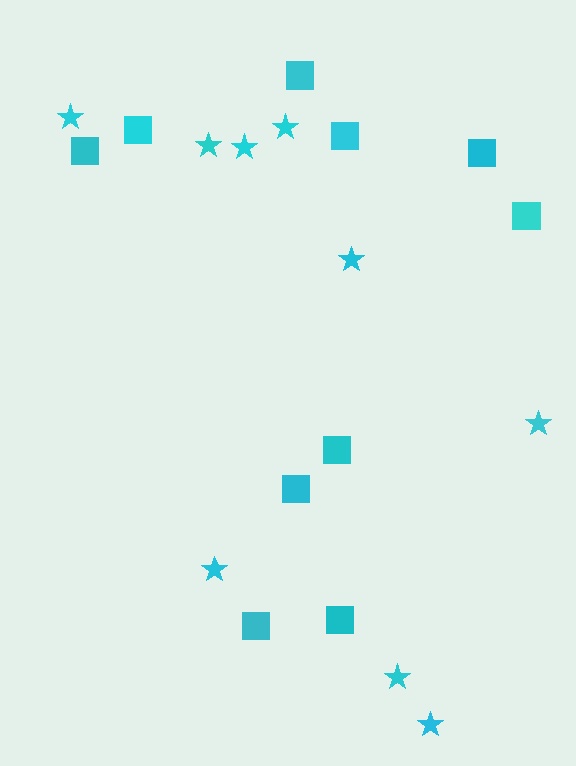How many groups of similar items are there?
There are 2 groups: one group of squares (10) and one group of stars (9).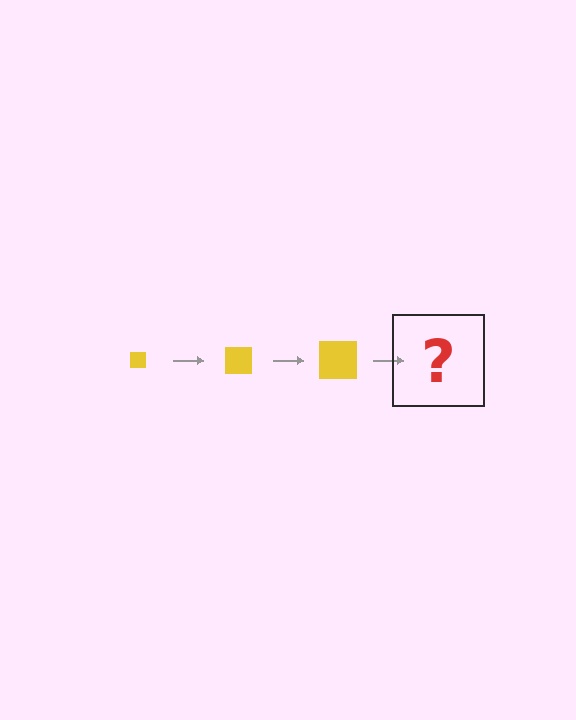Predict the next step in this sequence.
The next step is a yellow square, larger than the previous one.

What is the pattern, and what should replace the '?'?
The pattern is that the square gets progressively larger each step. The '?' should be a yellow square, larger than the previous one.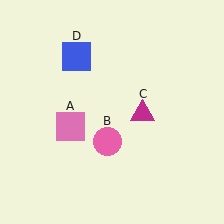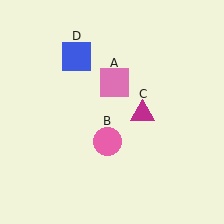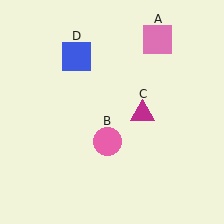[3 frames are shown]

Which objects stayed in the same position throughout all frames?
Pink circle (object B) and magenta triangle (object C) and blue square (object D) remained stationary.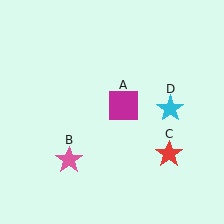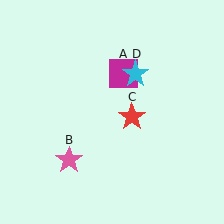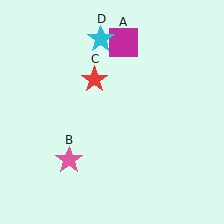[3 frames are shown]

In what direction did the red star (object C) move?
The red star (object C) moved up and to the left.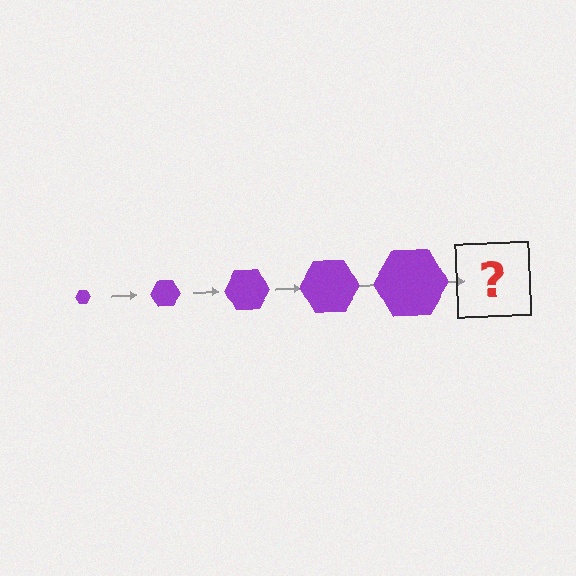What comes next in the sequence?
The next element should be a purple hexagon, larger than the previous one.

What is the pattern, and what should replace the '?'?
The pattern is that the hexagon gets progressively larger each step. The '?' should be a purple hexagon, larger than the previous one.